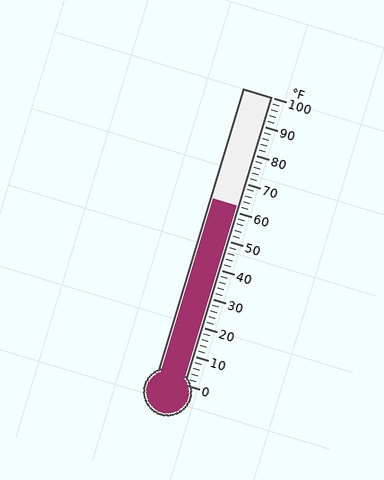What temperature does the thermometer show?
The thermometer shows approximately 62°F.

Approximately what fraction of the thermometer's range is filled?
The thermometer is filled to approximately 60% of its range.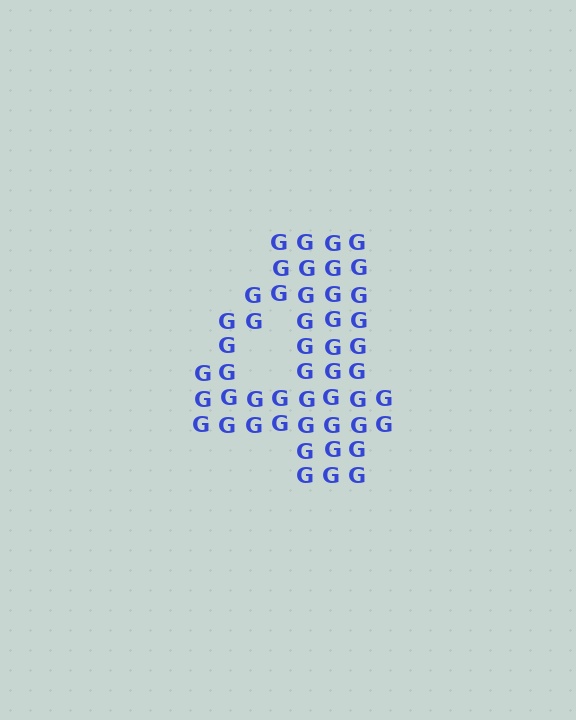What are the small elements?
The small elements are letter G's.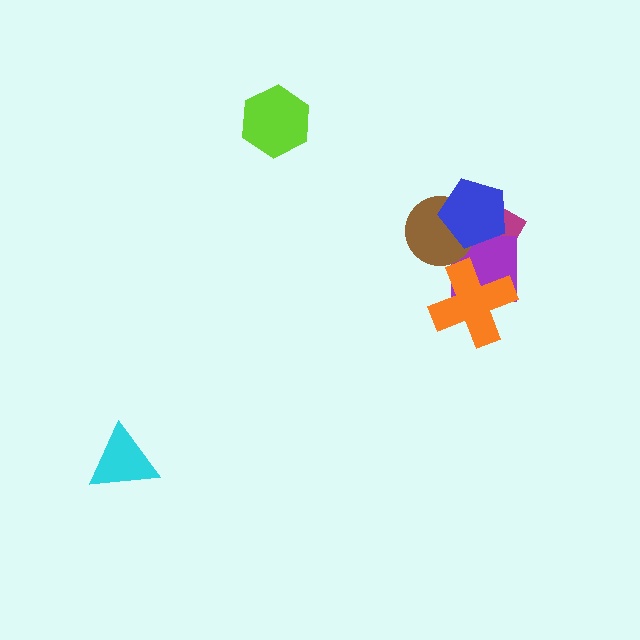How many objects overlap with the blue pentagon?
3 objects overlap with the blue pentagon.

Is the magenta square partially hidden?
Yes, it is partially covered by another shape.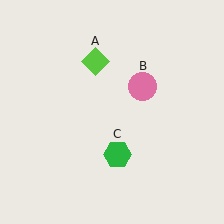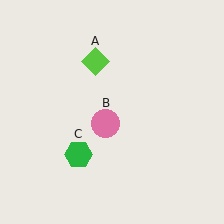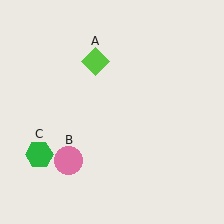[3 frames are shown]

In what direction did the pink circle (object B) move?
The pink circle (object B) moved down and to the left.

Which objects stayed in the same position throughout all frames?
Lime diamond (object A) remained stationary.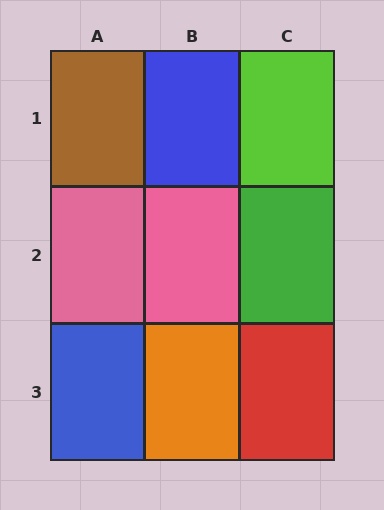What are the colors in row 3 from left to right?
Blue, orange, red.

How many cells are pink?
2 cells are pink.